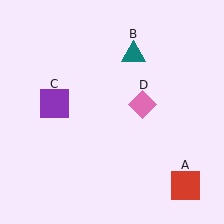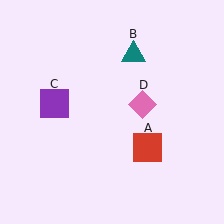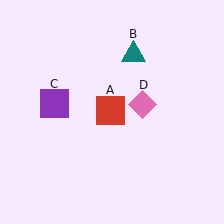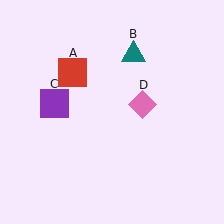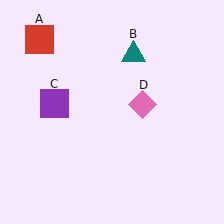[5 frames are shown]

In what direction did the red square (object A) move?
The red square (object A) moved up and to the left.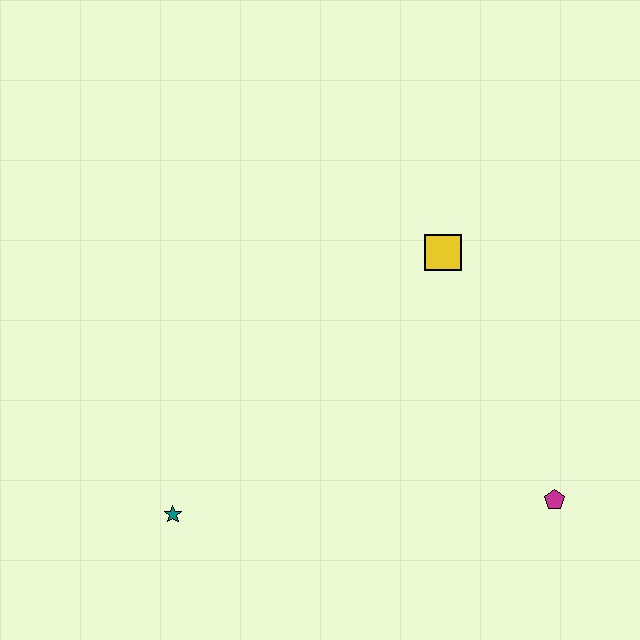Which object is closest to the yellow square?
The magenta pentagon is closest to the yellow square.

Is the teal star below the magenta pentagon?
Yes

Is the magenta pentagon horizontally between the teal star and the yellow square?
No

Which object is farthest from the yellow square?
The teal star is farthest from the yellow square.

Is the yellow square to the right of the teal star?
Yes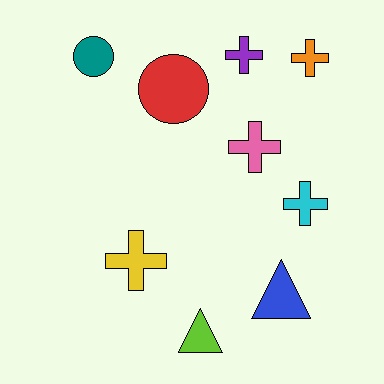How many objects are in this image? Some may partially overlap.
There are 9 objects.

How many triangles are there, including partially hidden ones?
There are 2 triangles.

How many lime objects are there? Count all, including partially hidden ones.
There is 1 lime object.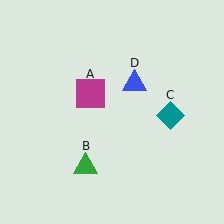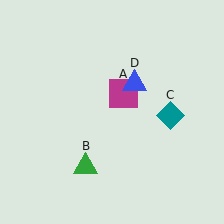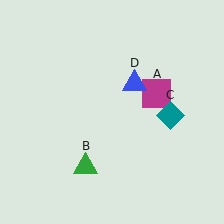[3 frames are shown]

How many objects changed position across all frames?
1 object changed position: magenta square (object A).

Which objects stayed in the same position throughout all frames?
Green triangle (object B) and teal diamond (object C) and blue triangle (object D) remained stationary.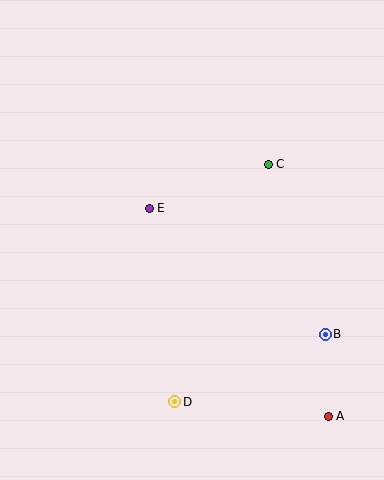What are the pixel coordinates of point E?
Point E is at (149, 208).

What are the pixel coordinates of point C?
Point C is at (268, 164).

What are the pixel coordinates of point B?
Point B is at (325, 334).